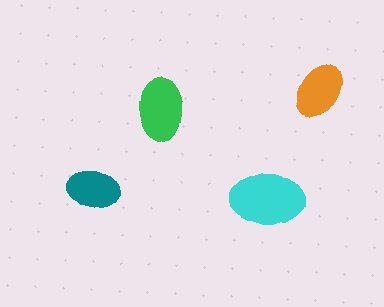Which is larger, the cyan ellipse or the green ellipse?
The cyan one.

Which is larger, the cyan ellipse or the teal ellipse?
The cyan one.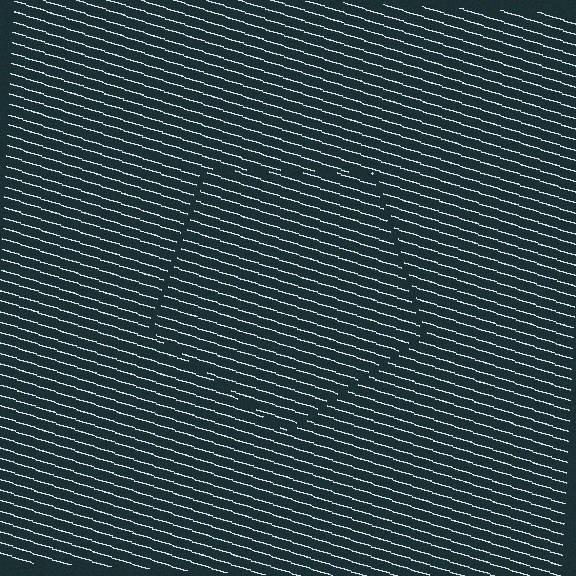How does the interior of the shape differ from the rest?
The interior of the shape contains the same grating, shifted by half a period — the contour is defined by the phase discontinuity where line-ends from the inner and outer gratings abut.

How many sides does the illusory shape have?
5 sides — the line-ends trace a pentagon.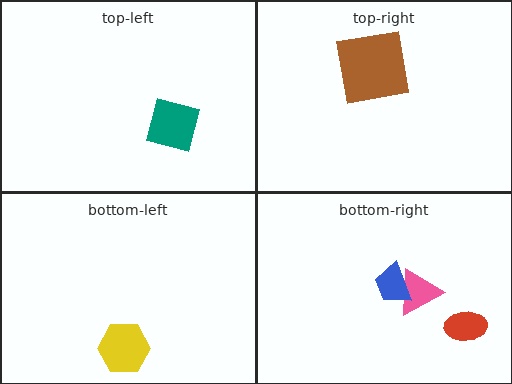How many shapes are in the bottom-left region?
1.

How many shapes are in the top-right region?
1.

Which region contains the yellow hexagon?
The bottom-left region.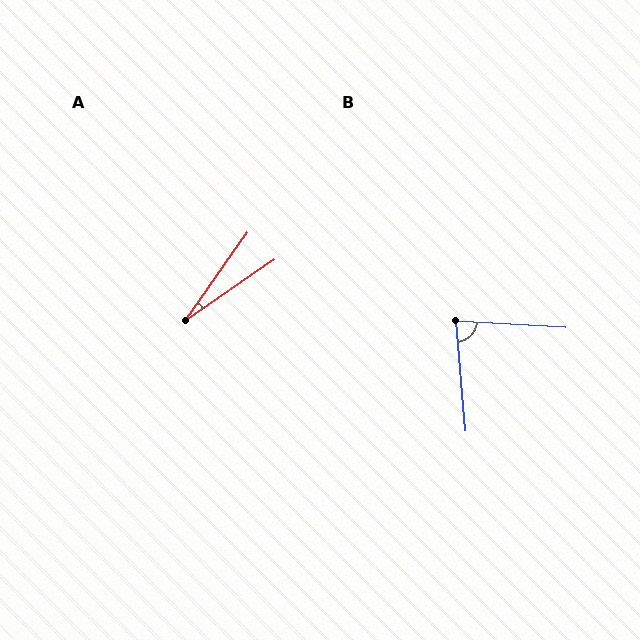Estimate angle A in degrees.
Approximately 20 degrees.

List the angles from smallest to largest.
A (20°), B (82°).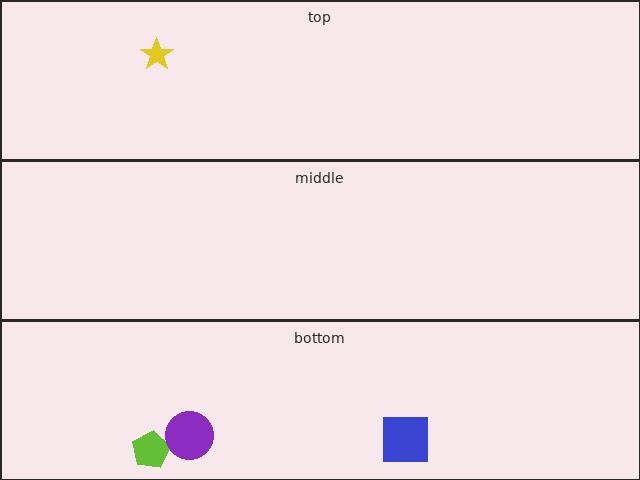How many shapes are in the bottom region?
3.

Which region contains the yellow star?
The top region.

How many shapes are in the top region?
1.